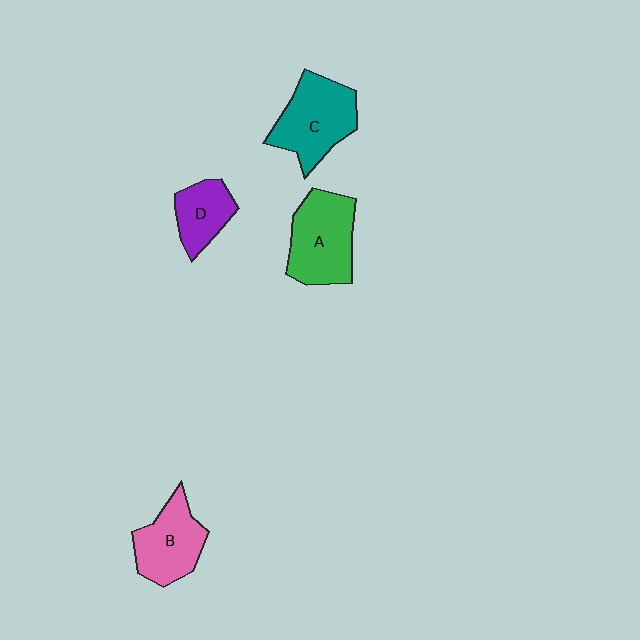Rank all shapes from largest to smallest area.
From largest to smallest: C (teal), A (green), B (pink), D (purple).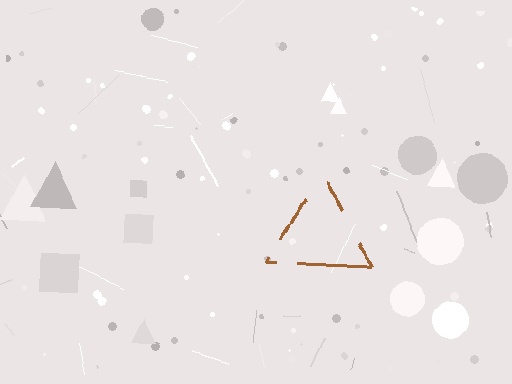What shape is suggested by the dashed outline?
The dashed outline suggests a triangle.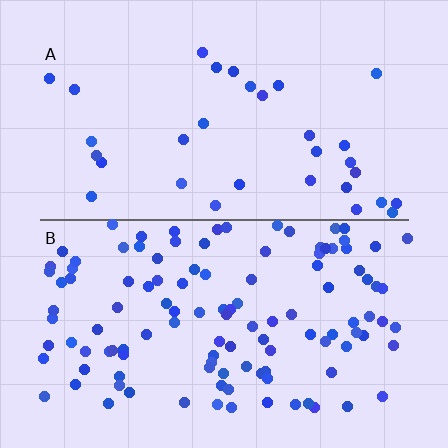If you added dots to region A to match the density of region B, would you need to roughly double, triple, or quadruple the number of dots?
Approximately quadruple.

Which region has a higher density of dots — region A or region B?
B (the bottom).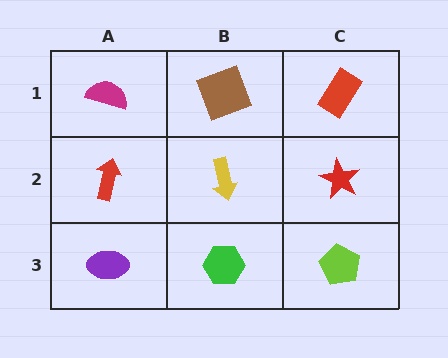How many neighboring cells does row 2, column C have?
3.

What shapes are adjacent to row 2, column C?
A red rectangle (row 1, column C), a lime pentagon (row 3, column C), a yellow arrow (row 2, column B).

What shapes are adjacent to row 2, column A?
A magenta semicircle (row 1, column A), a purple ellipse (row 3, column A), a yellow arrow (row 2, column B).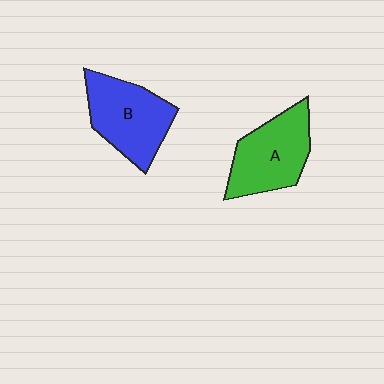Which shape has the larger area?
Shape B (blue).